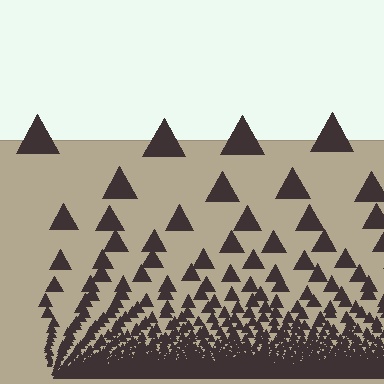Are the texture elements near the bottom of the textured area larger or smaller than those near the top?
Smaller. The gradient is inverted — elements near the bottom are smaller and denser.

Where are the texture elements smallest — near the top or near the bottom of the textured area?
Near the bottom.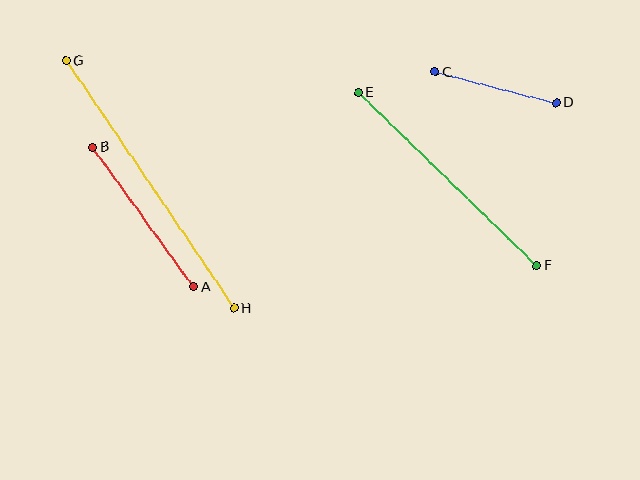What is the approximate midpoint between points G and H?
The midpoint is at approximately (150, 185) pixels.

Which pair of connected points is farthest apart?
Points G and H are farthest apart.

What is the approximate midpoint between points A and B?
The midpoint is at approximately (143, 217) pixels.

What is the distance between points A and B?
The distance is approximately 172 pixels.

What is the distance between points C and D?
The distance is approximately 125 pixels.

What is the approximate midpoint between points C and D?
The midpoint is at approximately (496, 88) pixels.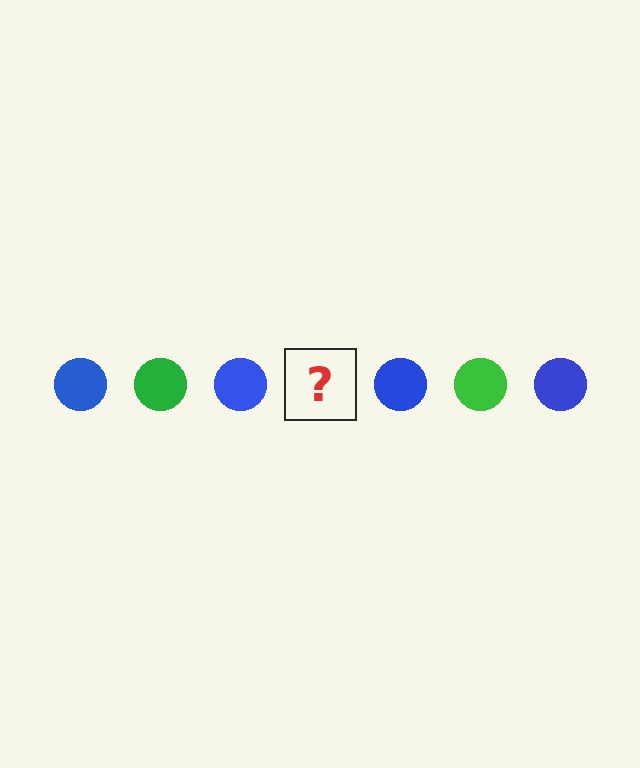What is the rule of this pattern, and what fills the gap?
The rule is that the pattern cycles through blue, green circles. The gap should be filled with a green circle.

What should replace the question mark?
The question mark should be replaced with a green circle.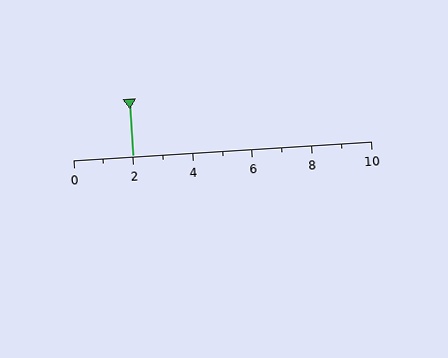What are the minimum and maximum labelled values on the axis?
The axis runs from 0 to 10.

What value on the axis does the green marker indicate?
The marker indicates approximately 2.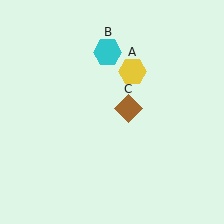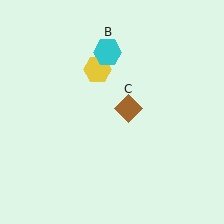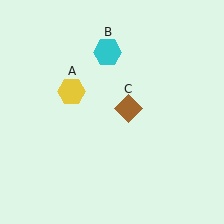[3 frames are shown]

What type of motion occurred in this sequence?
The yellow hexagon (object A) rotated counterclockwise around the center of the scene.